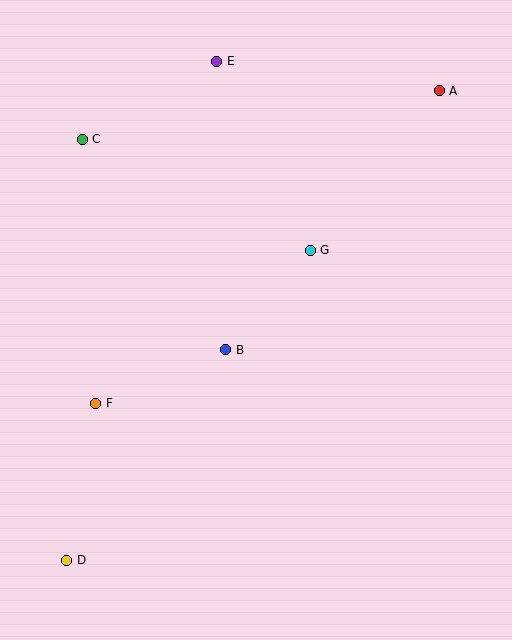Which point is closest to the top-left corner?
Point C is closest to the top-left corner.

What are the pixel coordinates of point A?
Point A is at (439, 91).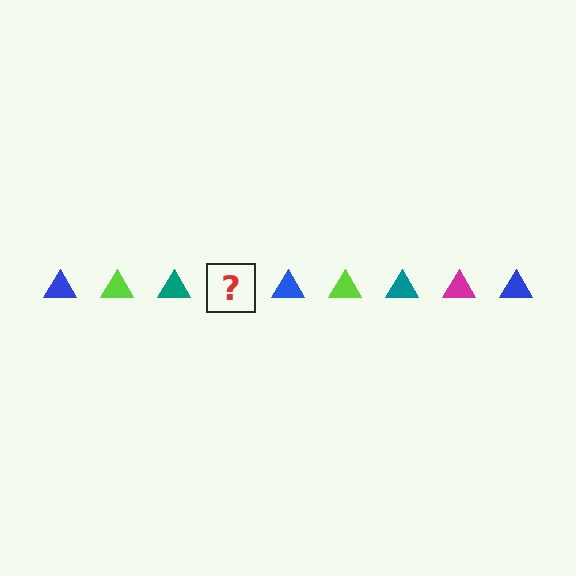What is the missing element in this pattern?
The missing element is a magenta triangle.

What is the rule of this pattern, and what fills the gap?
The rule is that the pattern cycles through blue, lime, teal, magenta triangles. The gap should be filled with a magenta triangle.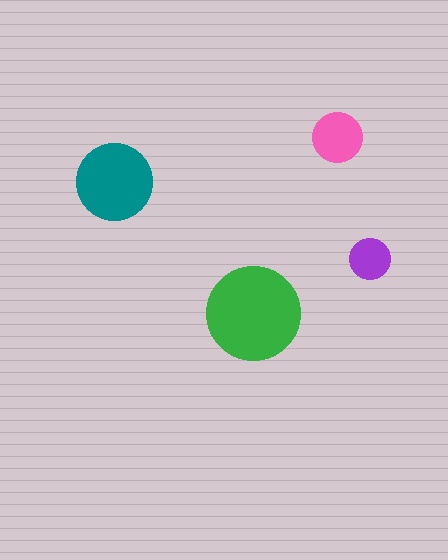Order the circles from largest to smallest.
the green one, the teal one, the pink one, the purple one.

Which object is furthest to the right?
The purple circle is rightmost.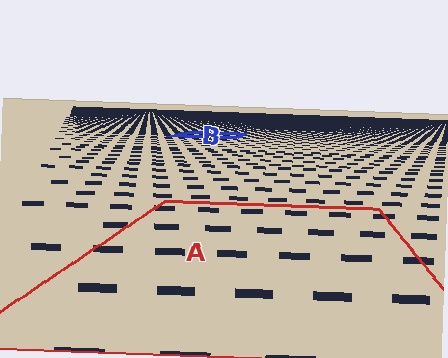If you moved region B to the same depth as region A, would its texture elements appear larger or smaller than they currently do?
They would appear larger. At a closer depth, the same texture elements are projected at a bigger on-screen size.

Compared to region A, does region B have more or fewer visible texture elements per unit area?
Region B has more texture elements per unit area — they are packed more densely because it is farther away.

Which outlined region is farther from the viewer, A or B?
Region B is farther from the viewer — the texture elements inside it appear smaller and more densely packed.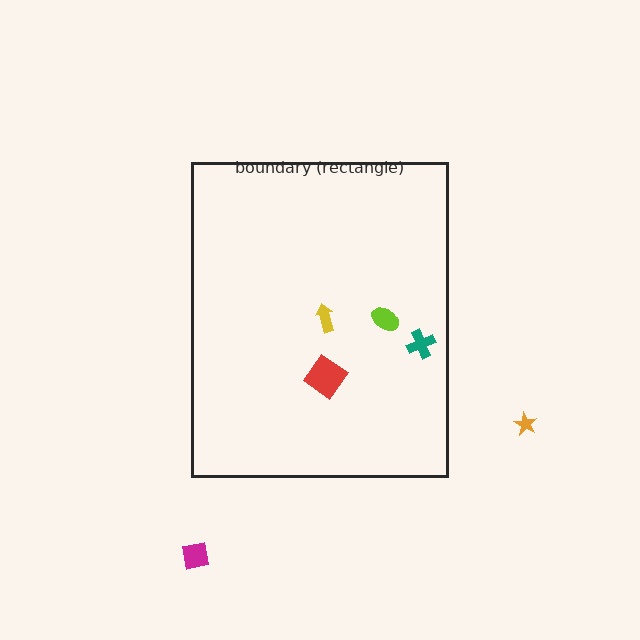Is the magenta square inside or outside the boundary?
Outside.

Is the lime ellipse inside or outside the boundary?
Inside.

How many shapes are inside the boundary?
4 inside, 2 outside.